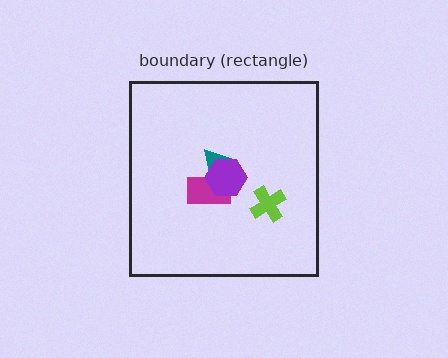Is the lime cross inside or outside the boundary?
Inside.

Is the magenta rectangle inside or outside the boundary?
Inside.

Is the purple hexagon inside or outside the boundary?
Inside.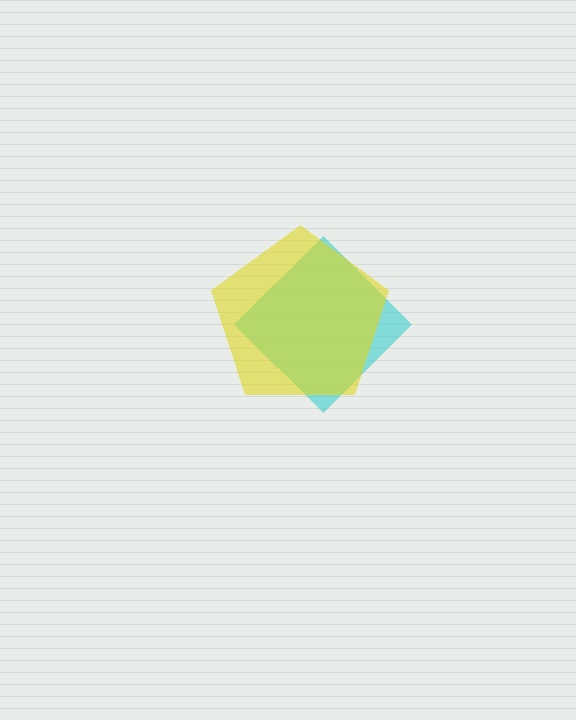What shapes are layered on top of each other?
The layered shapes are: a cyan diamond, a yellow pentagon.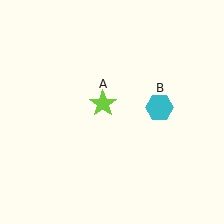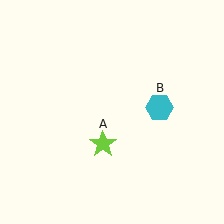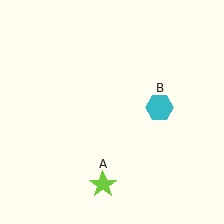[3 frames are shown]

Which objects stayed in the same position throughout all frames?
Cyan hexagon (object B) remained stationary.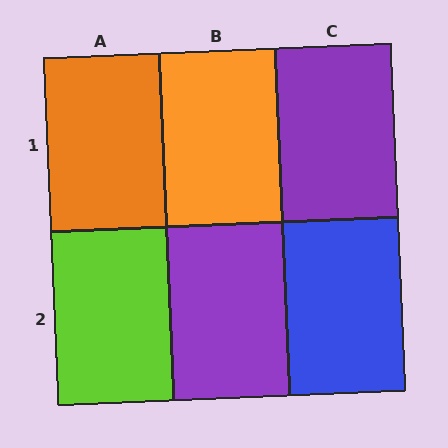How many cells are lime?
1 cell is lime.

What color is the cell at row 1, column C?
Purple.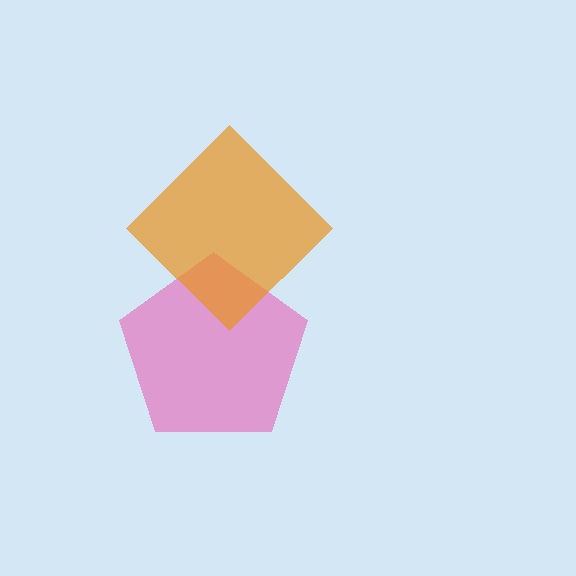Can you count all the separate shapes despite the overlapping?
Yes, there are 2 separate shapes.